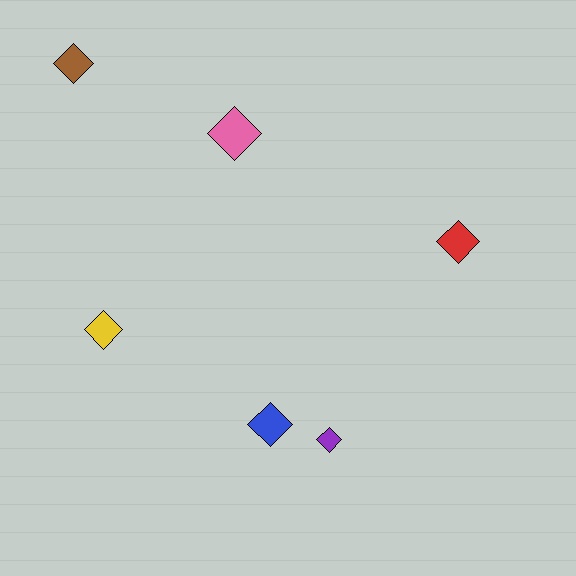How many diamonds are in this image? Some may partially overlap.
There are 6 diamonds.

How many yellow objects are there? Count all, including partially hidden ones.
There is 1 yellow object.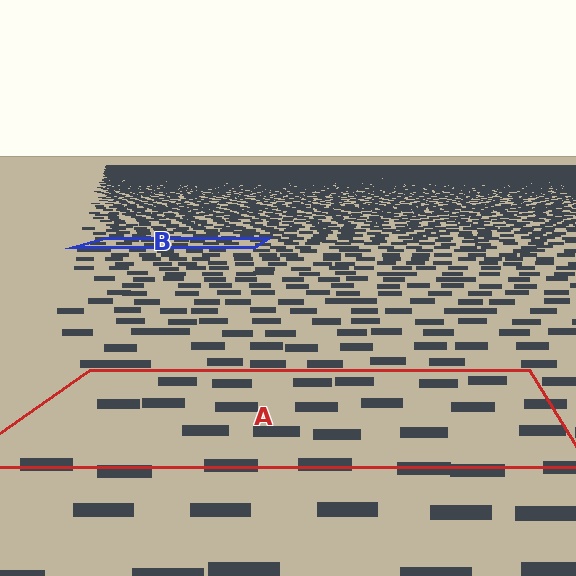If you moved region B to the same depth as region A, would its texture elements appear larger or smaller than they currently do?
They would appear larger. At a closer depth, the same texture elements are projected at a bigger on-screen size.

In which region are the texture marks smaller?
The texture marks are smaller in region B, because it is farther away.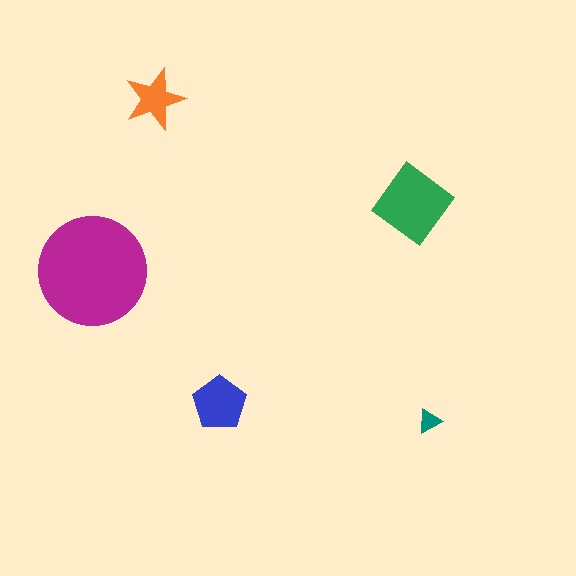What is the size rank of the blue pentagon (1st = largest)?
3rd.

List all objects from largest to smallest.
The magenta circle, the green diamond, the blue pentagon, the orange star, the teal triangle.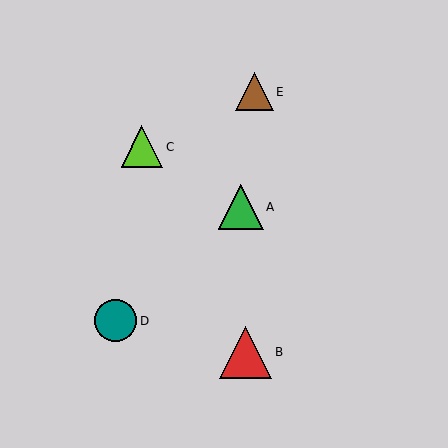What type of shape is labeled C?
Shape C is a lime triangle.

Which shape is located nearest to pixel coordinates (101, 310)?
The teal circle (labeled D) at (115, 321) is nearest to that location.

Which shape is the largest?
The red triangle (labeled B) is the largest.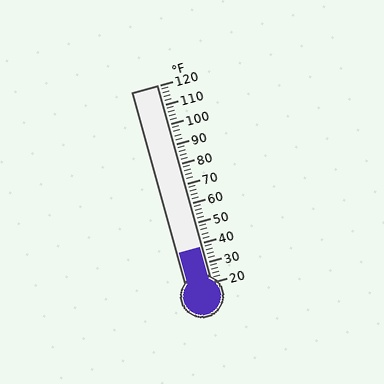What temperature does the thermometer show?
The thermometer shows approximately 38°F.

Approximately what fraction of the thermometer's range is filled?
The thermometer is filled to approximately 20% of its range.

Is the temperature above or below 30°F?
The temperature is above 30°F.